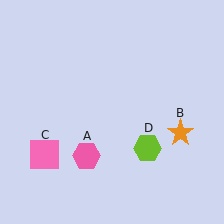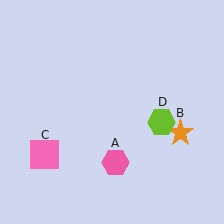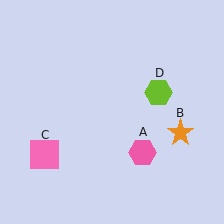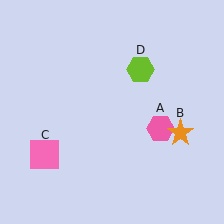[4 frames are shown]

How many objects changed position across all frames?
2 objects changed position: pink hexagon (object A), lime hexagon (object D).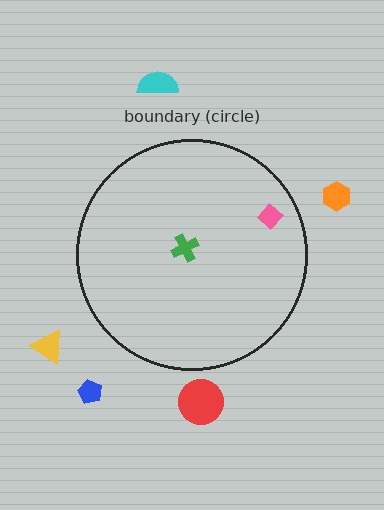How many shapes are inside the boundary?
2 inside, 5 outside.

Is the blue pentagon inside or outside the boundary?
Outside.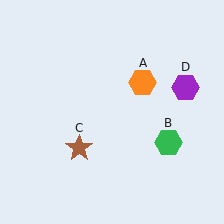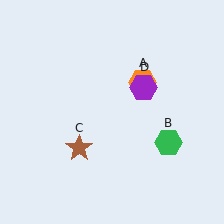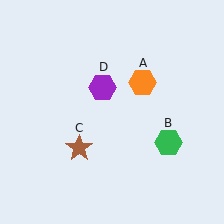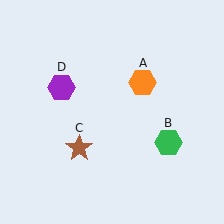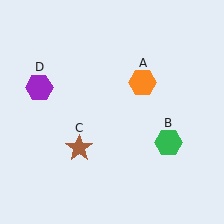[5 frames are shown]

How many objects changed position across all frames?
1 object changed position: purple hexagon (object D).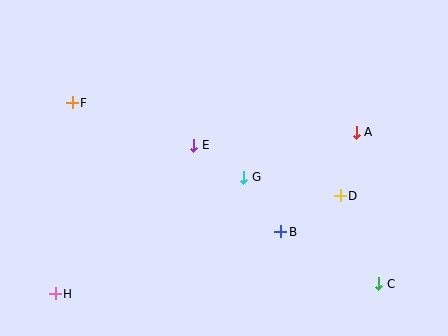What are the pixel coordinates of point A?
Point A is at (356, 132).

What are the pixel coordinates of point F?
Point F is at (72, 103).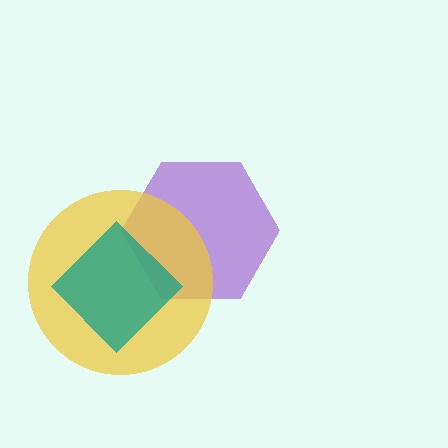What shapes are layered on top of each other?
The layered shapes are: a purple hexagon, a yellow circle, a teal diamond.